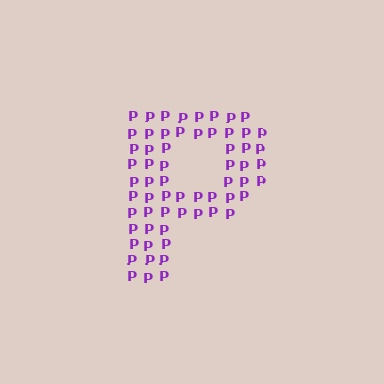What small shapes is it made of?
It is made of small letter P's.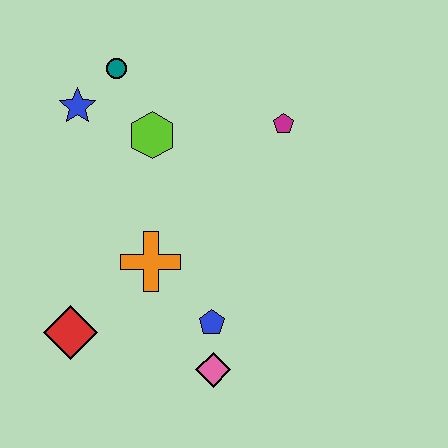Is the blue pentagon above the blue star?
No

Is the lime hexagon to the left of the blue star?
No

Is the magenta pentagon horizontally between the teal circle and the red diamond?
No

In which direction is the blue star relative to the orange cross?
The blue star is above the orange cross.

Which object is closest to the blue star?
The teal circle is closest to the blue star.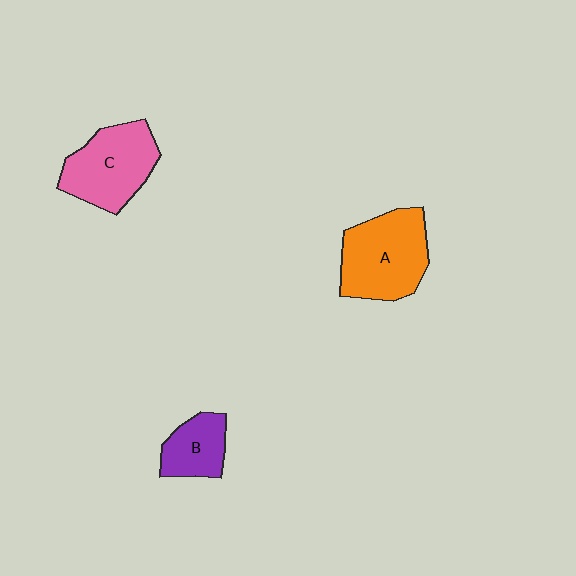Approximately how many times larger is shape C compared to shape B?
Approximately 1.7 times.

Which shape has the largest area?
Shape A (orange).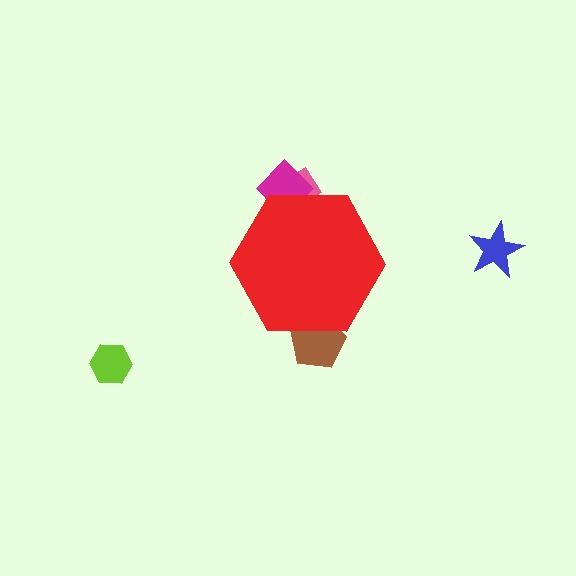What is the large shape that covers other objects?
A red hexagon.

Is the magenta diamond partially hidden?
Yes, the magenta diamond is partially hidden behind the red hexagon.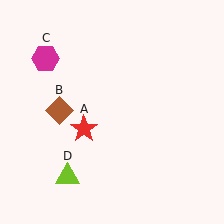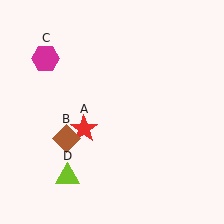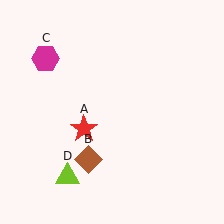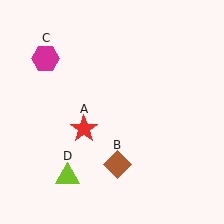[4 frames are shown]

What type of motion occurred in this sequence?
The brown diamond (object B) rotated counterclockwise around the center of the scene.